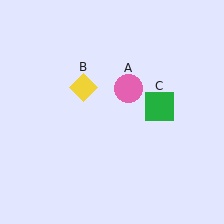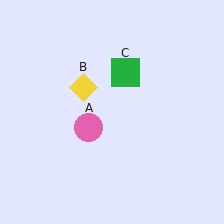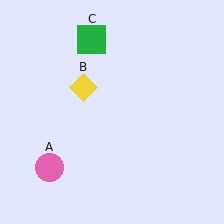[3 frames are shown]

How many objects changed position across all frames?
2 objects changed position: pink circle (object A), green square (object C).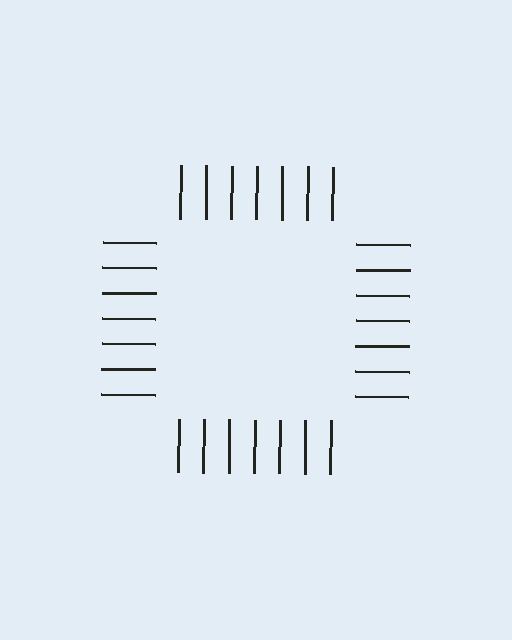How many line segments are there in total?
28 — 7 along each of the 4 edges.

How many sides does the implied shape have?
4 sides — the line-ends trace a square.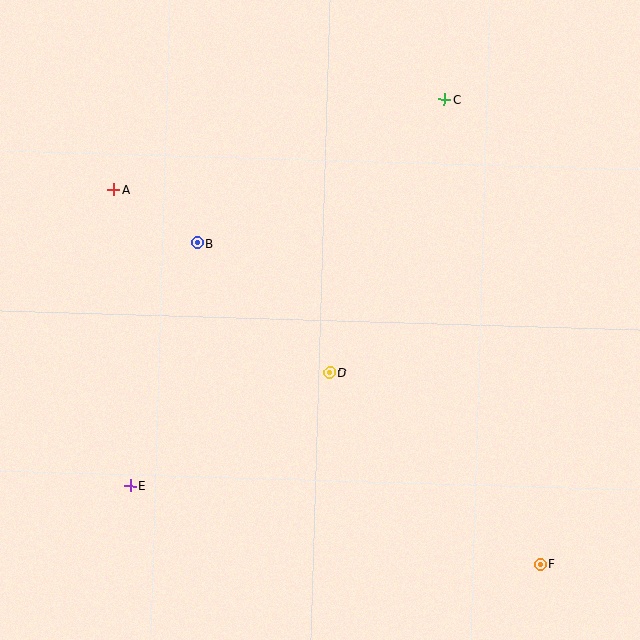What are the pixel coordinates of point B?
Point B is at (197, 243).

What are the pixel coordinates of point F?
Point F is at (540, 564).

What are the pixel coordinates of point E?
Point E is at (130, 486).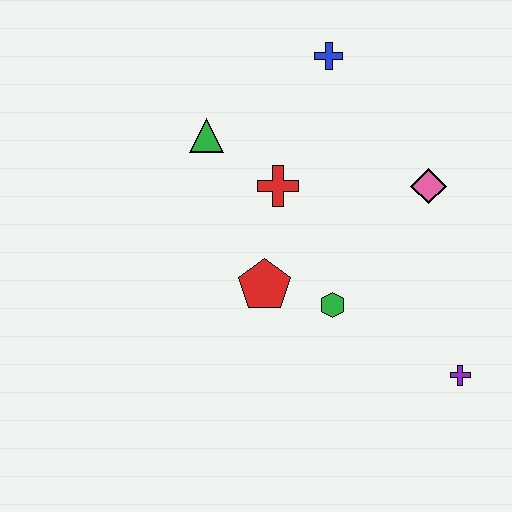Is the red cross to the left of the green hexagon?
Yes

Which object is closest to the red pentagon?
The green hexagon is closest to the red pentagon.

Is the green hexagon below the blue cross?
Yes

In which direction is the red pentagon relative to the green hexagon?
The red pentagon is to the left of the green hexagon.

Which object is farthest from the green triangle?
The purple cross is farthest from the green triangle.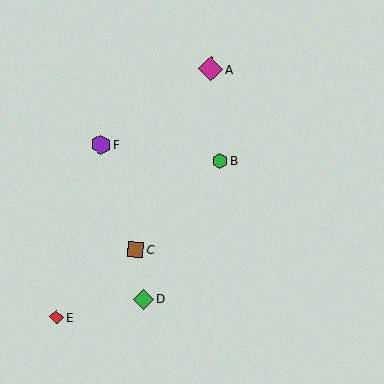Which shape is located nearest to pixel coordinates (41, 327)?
The red diamond (labeled E) at (56, 317) is nearest to that location.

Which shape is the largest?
The magenta diamond (labeled A) is the largest.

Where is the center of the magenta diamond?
The center of the magenta diamond is at (210, 69).